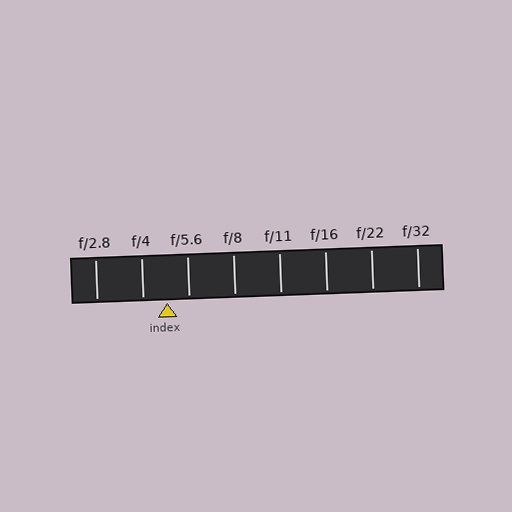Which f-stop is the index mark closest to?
The index mark is closest to f/5.6.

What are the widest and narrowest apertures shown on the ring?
The widest aperture shown is f/2.8 and the narrowest is f/32.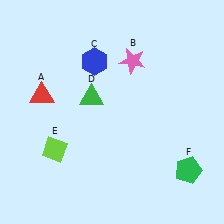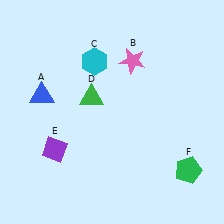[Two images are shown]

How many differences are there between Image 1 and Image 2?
There are 3 differences between the two images.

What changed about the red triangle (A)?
In Image 1, A is red. In Image 2, it changed to blue.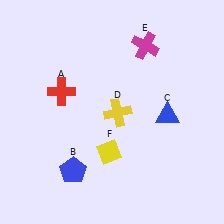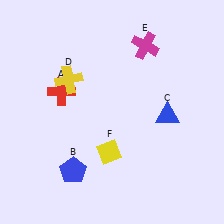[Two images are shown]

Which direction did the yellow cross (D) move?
The yellow cross (D) moved left.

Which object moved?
The yellow cross (D) moved left.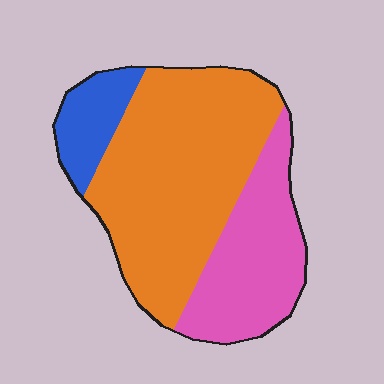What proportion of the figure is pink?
Pink covers about 30% of the figure.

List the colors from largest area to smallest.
From largest to smallest: orange, pink, blue.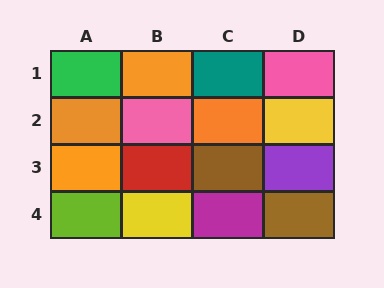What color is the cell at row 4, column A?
Lime.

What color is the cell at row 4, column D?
Brown.